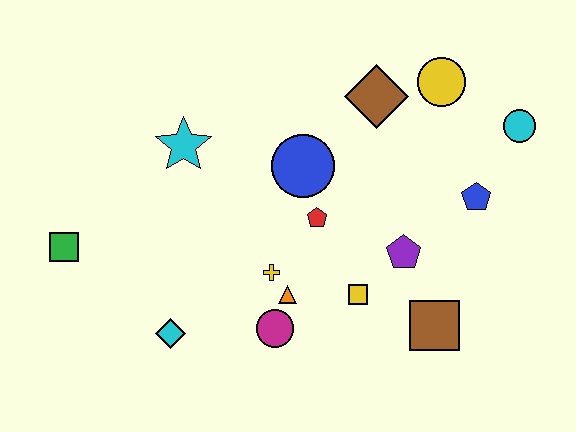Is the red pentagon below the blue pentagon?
Yes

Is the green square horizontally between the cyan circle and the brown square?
No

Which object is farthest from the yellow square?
The green square is farthest from the yellow square.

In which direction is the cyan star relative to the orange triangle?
The cyan star is above the orange triangle.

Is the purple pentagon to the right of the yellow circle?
No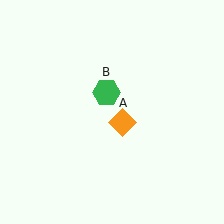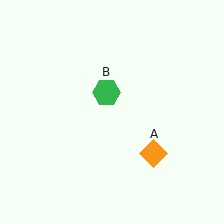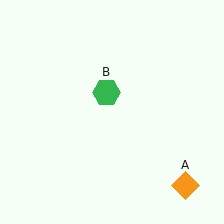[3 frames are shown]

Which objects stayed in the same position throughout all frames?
Green hexagon (object B) remained stationary.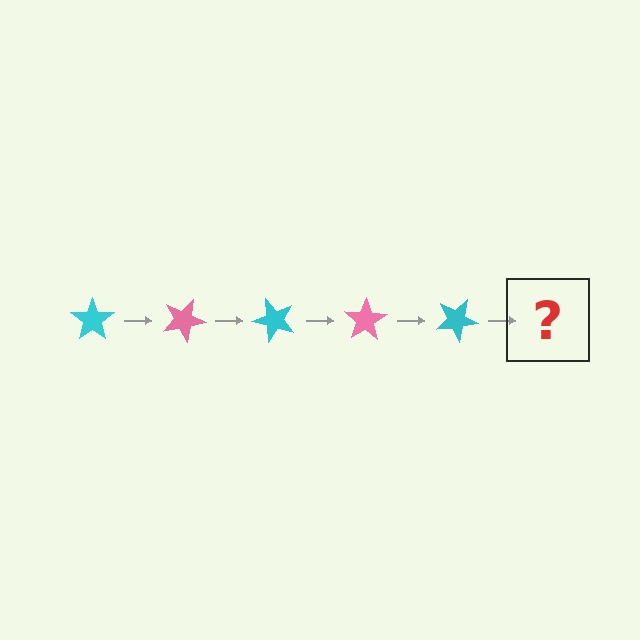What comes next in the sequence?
The next element should be a pink star, rotated 125 degrees from the start.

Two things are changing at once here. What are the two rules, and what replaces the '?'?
The two rules are that it rotates 25 degrees each step and the color cycles through cyan and pink. The '?' should be a pink star, rotated 125 degrees from the start.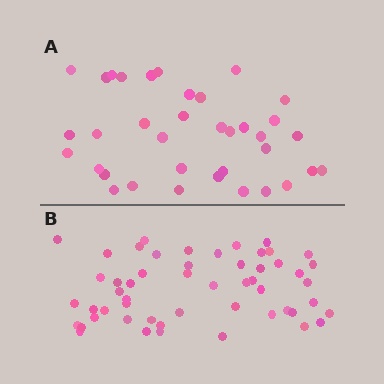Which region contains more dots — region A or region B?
Region B (the bottom region) has more dots.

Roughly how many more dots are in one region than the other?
Region B has approximately 15 more dots than region A.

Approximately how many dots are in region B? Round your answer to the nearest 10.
About 50 dots. (The exact count is 53, which rounds to 50.)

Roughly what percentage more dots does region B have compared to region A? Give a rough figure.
About 45% more.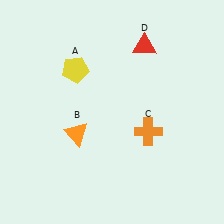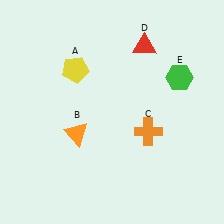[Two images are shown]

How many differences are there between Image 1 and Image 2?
There is 1 difference between the two images.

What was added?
A green hexagon (E) was added in Image 2.